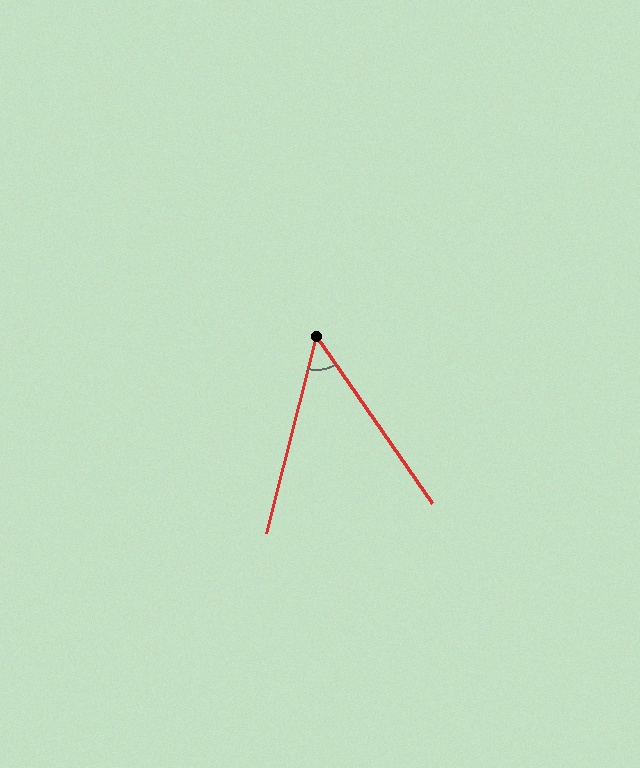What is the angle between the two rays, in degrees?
Approximately 49 degrees.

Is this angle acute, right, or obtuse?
It is acute.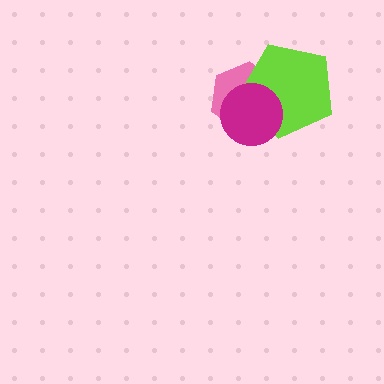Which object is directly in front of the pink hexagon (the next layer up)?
The lime pentagon is directly in front of the pink hexagon.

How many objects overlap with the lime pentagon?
2 objects overlap with the lime pentagon.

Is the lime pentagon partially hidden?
Yes, it is partially covered by another shape.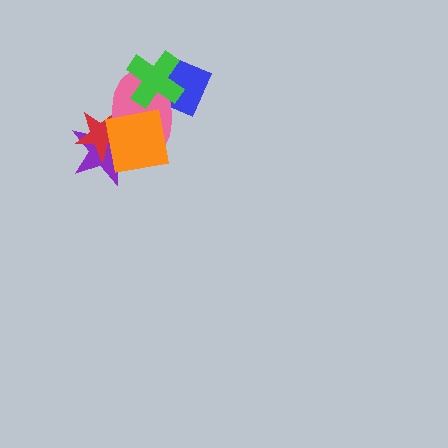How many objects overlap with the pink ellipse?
5 objects overlap with the pink ellipse.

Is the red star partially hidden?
Yes, it is partially covered by another shape.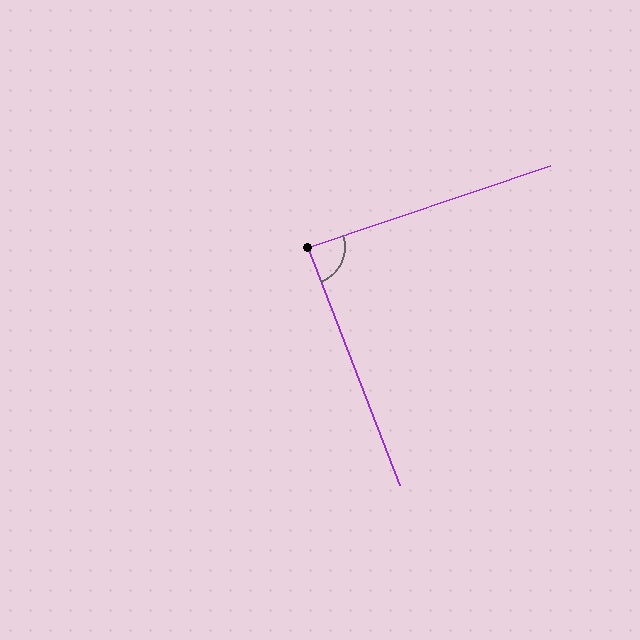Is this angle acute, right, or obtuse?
It is approximately a right angle.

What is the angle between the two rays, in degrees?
Approximately 88 degrees.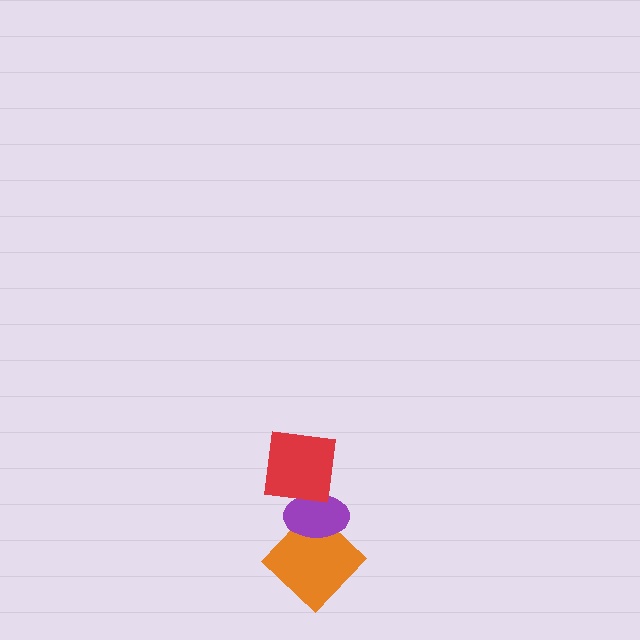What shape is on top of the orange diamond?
The purple ellipse is on top of the orange diamond.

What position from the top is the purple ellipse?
The purple ellipse is 2nd from the top.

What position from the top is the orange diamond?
The orange diamond is 3rd from the top.